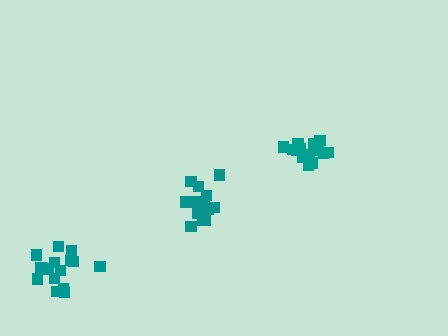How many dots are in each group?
Group 1: 16 dots, Group 2: 15 dots, Group 3: 15 dots (46 total).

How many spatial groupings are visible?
There are 3 spatial groupings.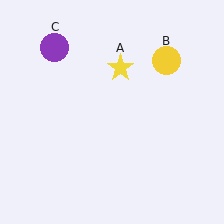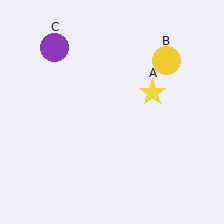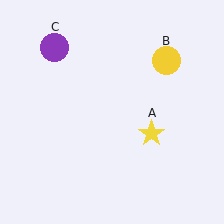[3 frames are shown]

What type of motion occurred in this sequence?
The yellow star (object A) rotated clockwise around the center of the scene.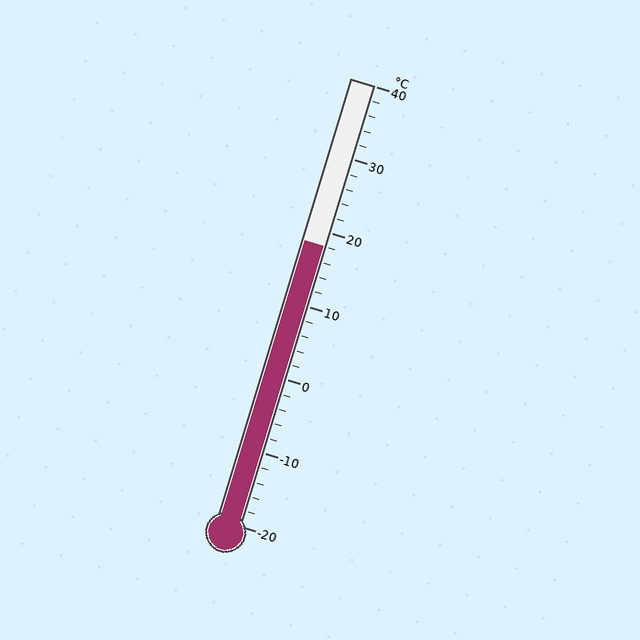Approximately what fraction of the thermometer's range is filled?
The thermometer is filled to approximately 65% of its range.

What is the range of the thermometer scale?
The thermometer scale ranges from -20°C to 40°C.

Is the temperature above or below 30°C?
The temperature is below 30°C.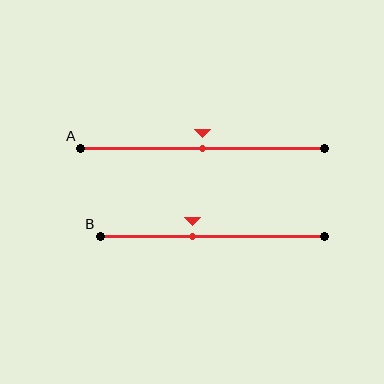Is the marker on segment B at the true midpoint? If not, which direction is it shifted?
No, the marker on segment B is shifted to the left by about 9% of the segment length.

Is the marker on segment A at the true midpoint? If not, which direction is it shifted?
Yes, the marker on segment A is at the true midpoint.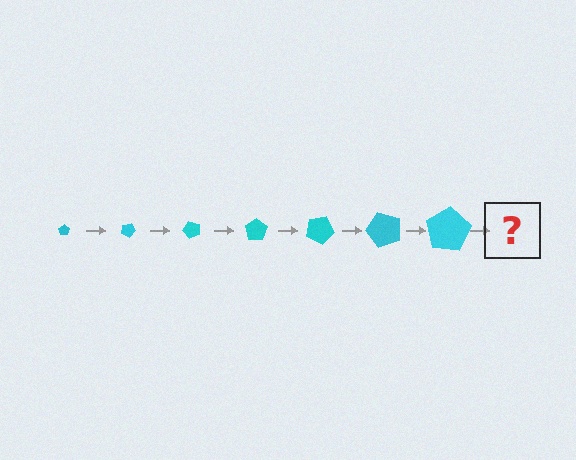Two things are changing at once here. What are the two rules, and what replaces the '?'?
The two rules are that the pentagon grows larger each step and it rotates 25 degrees each step. The '?' should be a pentagon, larger than the previous one and rotated 175 degrees from the start.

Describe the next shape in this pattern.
It should be a pentagon, larger than the previous one and rotated 175 degrees from the start.